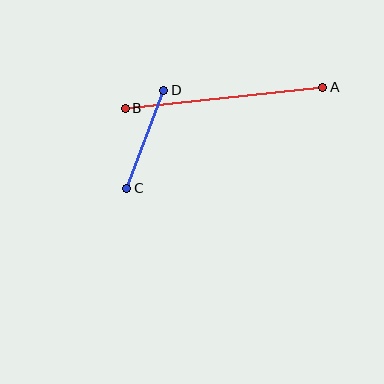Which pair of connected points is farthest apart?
Points A and B are farthest apart.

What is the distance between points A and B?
The distance is approximately 199 pixels.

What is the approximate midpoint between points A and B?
The midpoint is at approximately (224, 98) pixels.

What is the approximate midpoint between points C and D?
The midpoint is at approximately (145, 139) pixels.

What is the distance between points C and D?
The distance is approximately 104 pixels.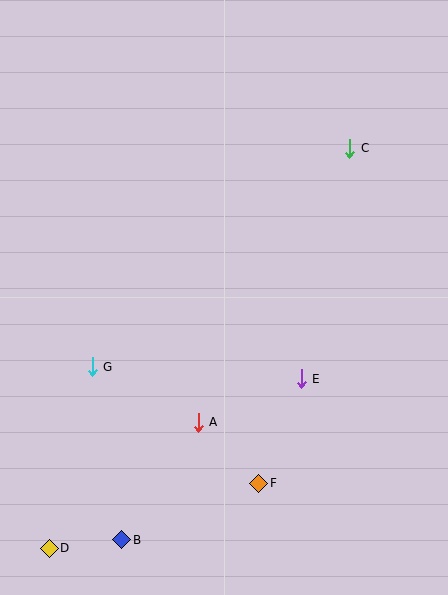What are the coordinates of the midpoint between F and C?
The midpoint between F and C is at (304, 316).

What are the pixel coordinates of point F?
Point F is at (259, 483).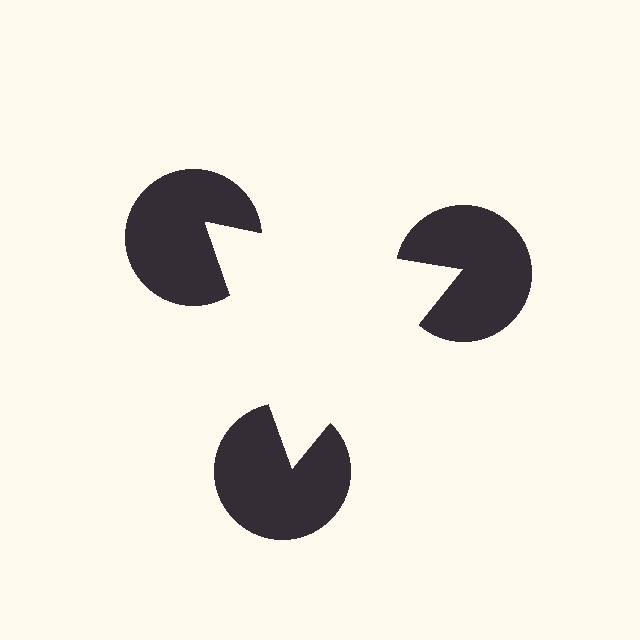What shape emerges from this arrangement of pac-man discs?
An illusory triangle — its edges are inferred from the aligned wedge cuts in the pac-man discs, not physically drawn.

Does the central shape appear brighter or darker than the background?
It typically appears slightly brighter than the background, even though no actual brightness change is drawn.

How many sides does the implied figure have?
3 sides.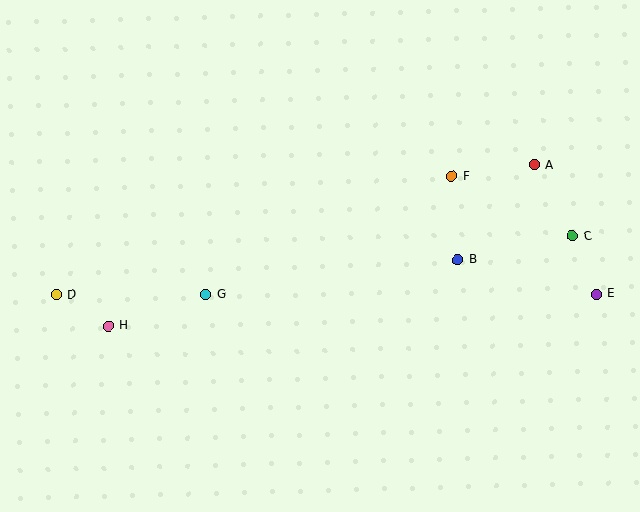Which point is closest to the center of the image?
Point G at (206, 294) is closest to the center.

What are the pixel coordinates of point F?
Point F is at (452, 176).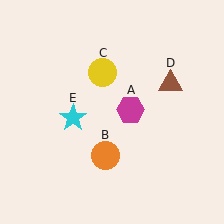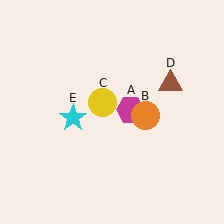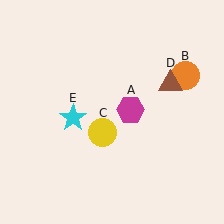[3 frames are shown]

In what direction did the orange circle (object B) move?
The orange circle (object B) moved up and to the right.